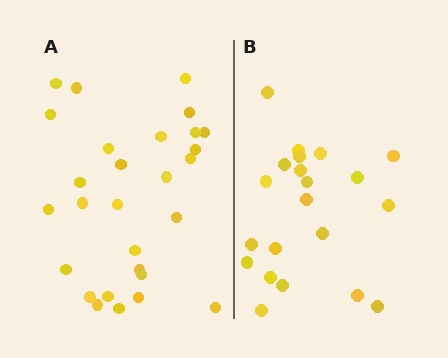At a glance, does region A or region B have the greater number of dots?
Region A (the left region) has more dots.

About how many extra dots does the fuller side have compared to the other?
Region A has roughly 8 or so more dots than region B.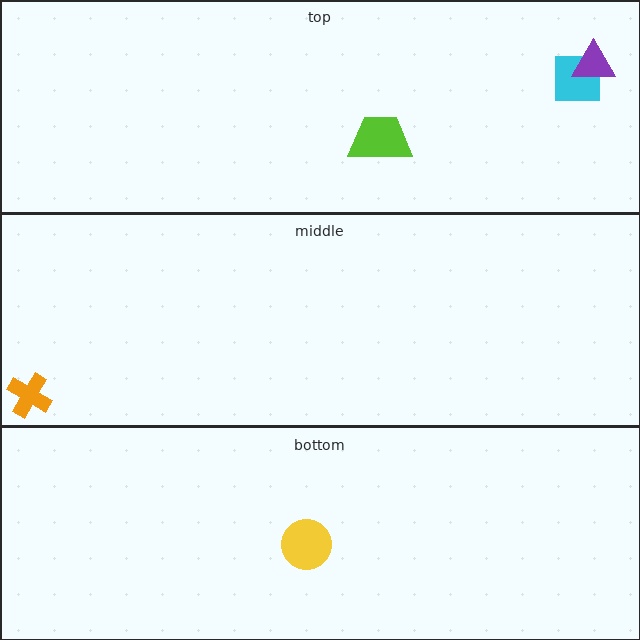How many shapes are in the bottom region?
1.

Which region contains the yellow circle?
The bottom region.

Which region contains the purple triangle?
The top region.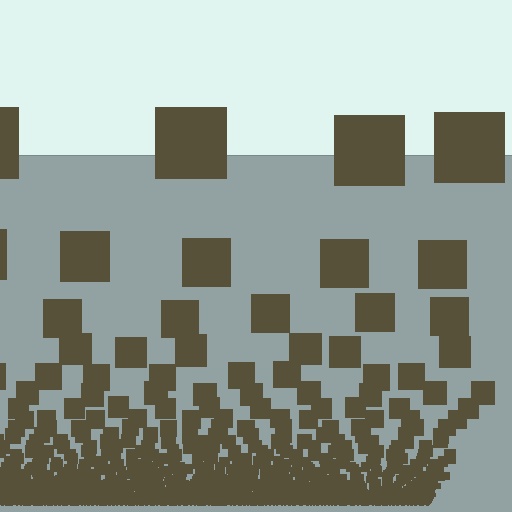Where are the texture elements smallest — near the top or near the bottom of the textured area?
Near the bottom.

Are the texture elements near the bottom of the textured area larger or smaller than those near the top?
Smaller. The gradient is inverted — elements near the bottom are smaller and denser.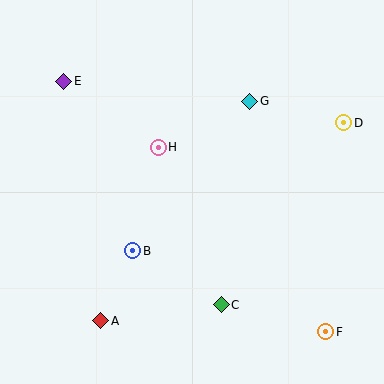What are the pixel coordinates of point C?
Point C is at (221, 305).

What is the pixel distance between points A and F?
The distance between A and F is 225 pixels.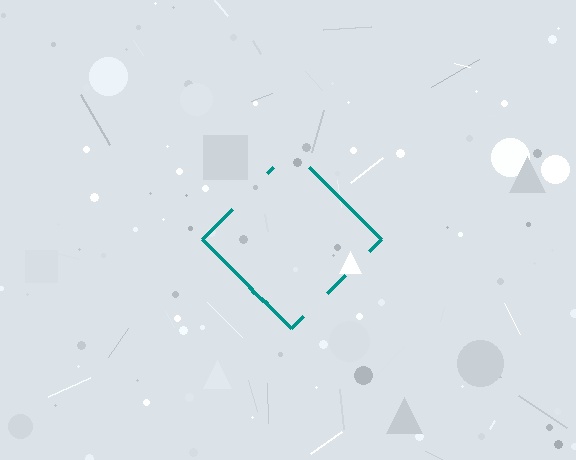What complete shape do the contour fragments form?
The contour fragments form a diamond.